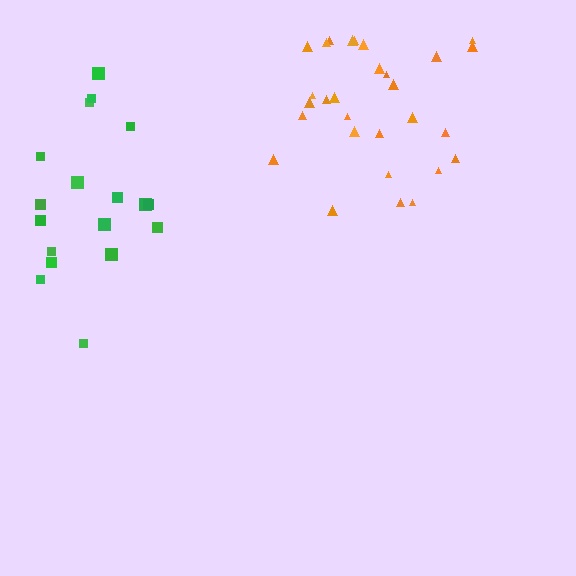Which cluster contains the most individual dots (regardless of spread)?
Orange (30).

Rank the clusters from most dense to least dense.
orange, green.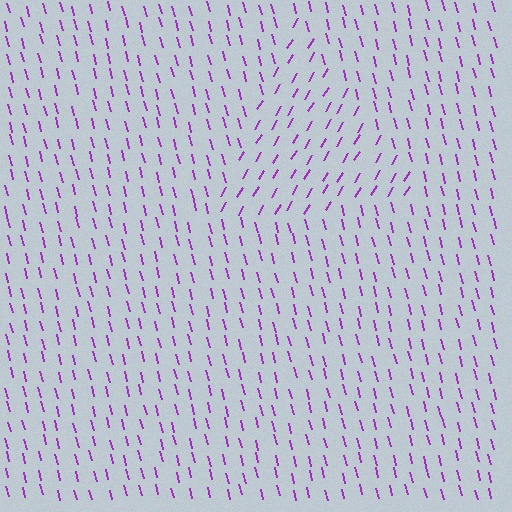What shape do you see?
I see a triangle.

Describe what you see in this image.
The image is filled with small purple line segments. A triangle region in the image has lines oriented differently from the surrounding lines, creating a visible texture boundary.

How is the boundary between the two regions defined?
The boundary is defined purely by a change in line orientation (approximately 45 degrees difference). All lines are the same color and thickness.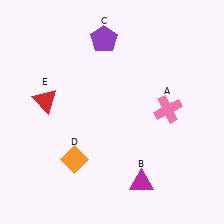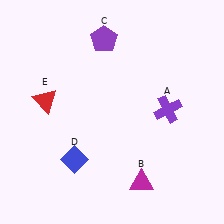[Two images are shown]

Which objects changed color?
A changed from pink to purple. D changed from orange to blue.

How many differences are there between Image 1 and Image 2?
There are 2 differences between the two images.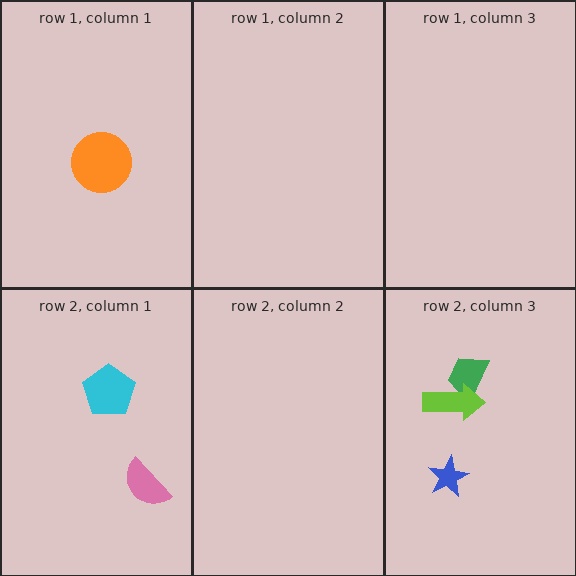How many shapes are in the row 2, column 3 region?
3.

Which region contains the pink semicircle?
The row 2, column 1 region.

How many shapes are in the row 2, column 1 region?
2.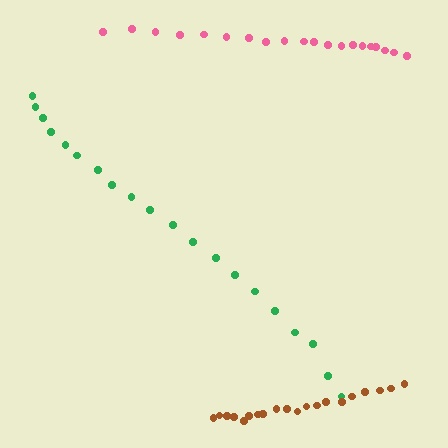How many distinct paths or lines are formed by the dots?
There are 3 distinct paths.